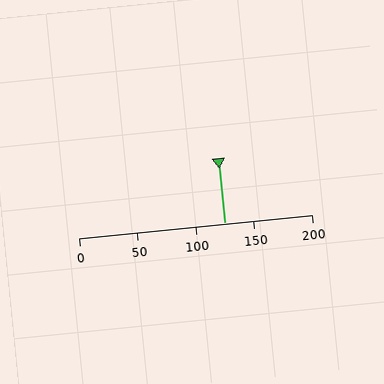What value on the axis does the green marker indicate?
The marker indicates approximately 125.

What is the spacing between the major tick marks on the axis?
The major ticks are spaced 50 apart.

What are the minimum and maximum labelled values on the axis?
The axis runs from 0 to 200.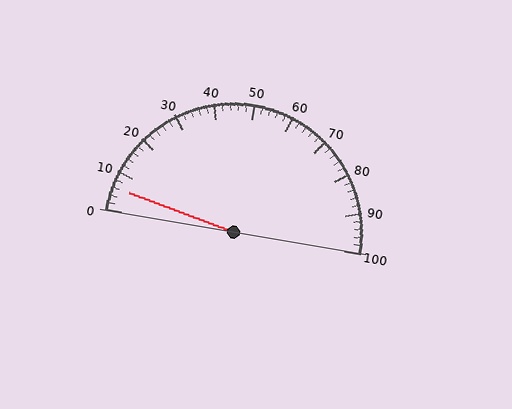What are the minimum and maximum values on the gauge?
The gauge ranges from 0 to 100.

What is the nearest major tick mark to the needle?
The nearest major tick mark is 10.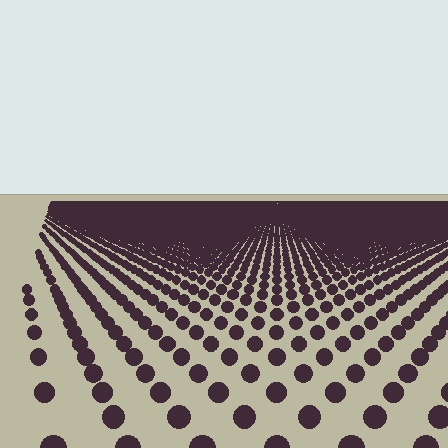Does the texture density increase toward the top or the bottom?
Density increases toward the top.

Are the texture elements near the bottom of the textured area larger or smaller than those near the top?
Larger. Near the bottom, elements are closer to the viewer and appear at a bigger on-screen size.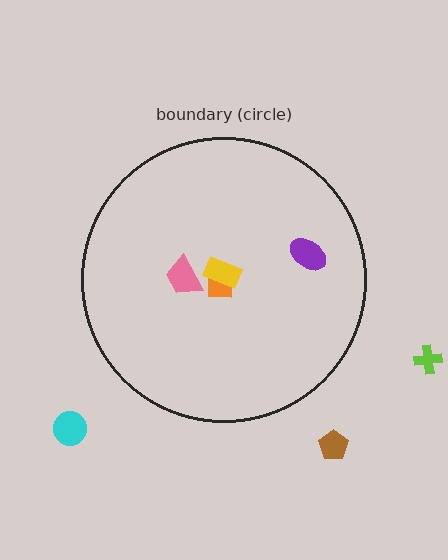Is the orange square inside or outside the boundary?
Inside.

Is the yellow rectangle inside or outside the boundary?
Inside.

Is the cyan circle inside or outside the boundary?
Outside.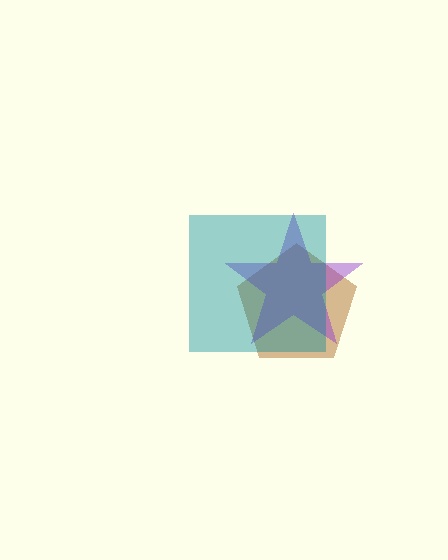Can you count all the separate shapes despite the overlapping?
Yes, there are 3 separate shapes.